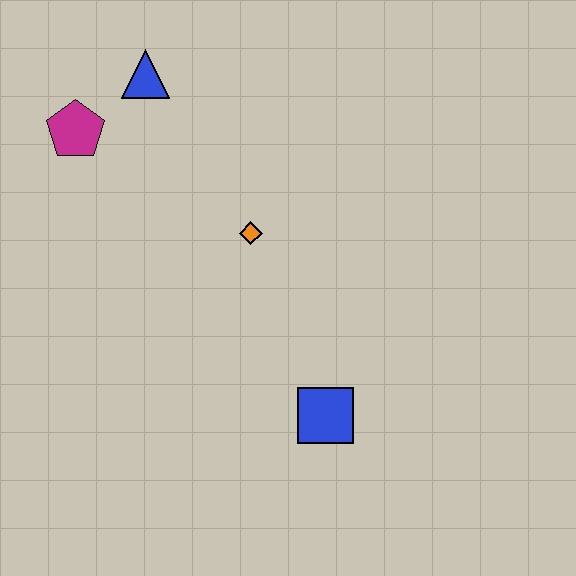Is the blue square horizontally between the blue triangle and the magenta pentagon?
No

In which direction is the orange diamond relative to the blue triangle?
The orange diamond is below the blue triangle.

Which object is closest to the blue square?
The orange diamond is closest to the blue square.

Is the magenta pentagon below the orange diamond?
No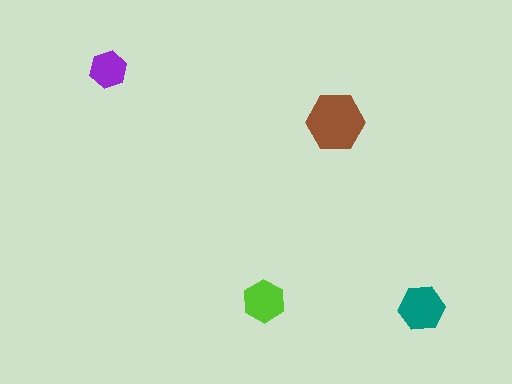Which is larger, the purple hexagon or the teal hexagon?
The teal one.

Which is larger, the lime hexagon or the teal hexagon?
The teal one.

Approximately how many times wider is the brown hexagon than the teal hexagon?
About 1.5 times wider.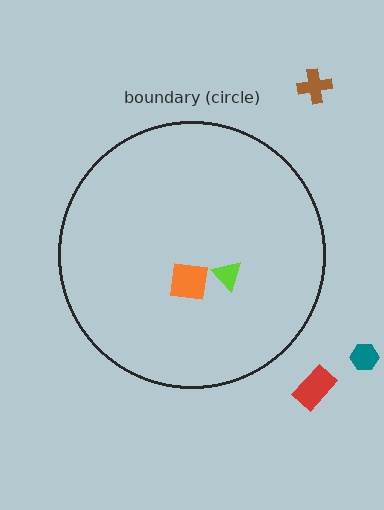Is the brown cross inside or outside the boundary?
Outside.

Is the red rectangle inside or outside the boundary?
Outside.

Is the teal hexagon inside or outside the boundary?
Outside.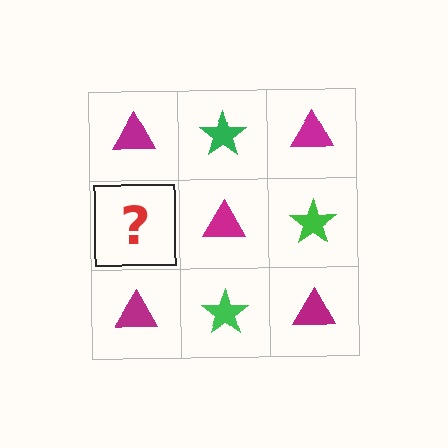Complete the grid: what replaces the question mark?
The question mark should be replaced with a green star.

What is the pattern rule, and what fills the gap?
The rule is that it alternates magenta triangle and green star in a checkerboard pattern. The gap should be filled with a green star.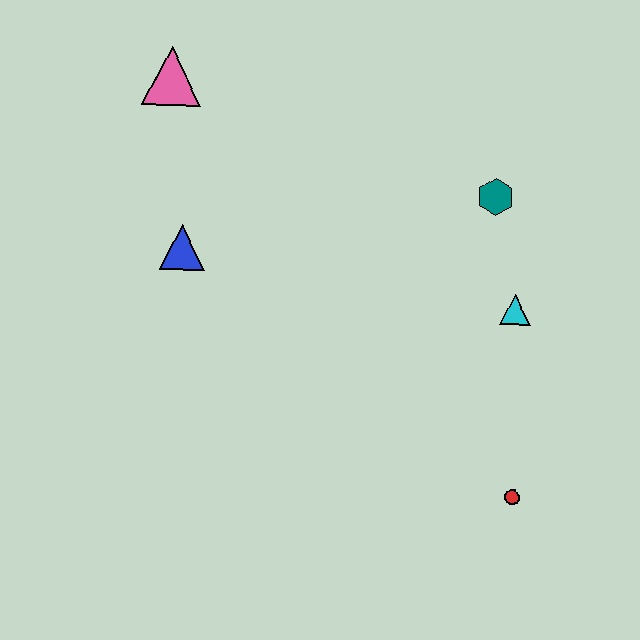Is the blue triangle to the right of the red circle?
No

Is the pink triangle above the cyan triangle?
Yes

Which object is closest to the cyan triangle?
The teal hexagon is closest to the cyan triangle.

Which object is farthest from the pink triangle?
The red circle is farthest from the pink triangle.